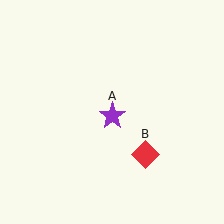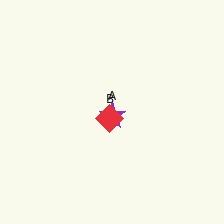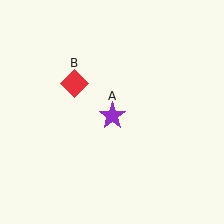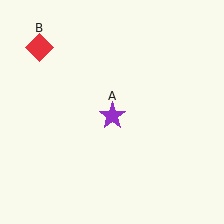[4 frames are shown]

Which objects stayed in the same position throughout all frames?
Purple star (object A) remained stationary.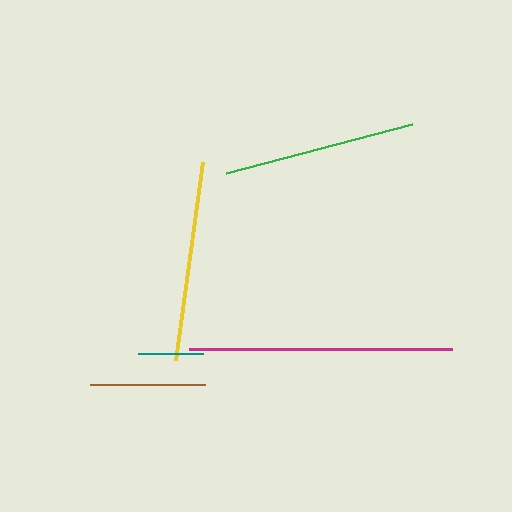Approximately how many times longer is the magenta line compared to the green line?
The magenta line is approximately 1.4 times the length of the green line.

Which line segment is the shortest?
The teal line is the shortest at approximately 65 pixels.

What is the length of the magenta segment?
The magenta segment is approximately 263 pixels long.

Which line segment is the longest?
The magenta line is the longest at approximately 263 pixels.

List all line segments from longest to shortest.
From longest to shortest: magenta, yellow, green, brown, teal.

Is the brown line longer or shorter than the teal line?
The brown line is longer than the teal line.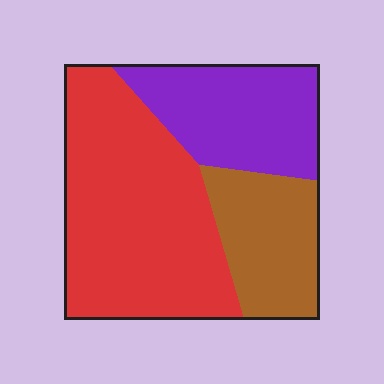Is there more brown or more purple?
Purple.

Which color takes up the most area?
Red, at roughly 50%.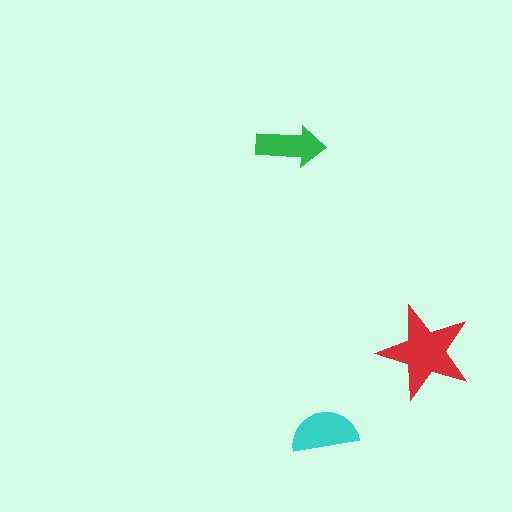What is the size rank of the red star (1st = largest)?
1st.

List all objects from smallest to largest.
The green arrow, the cyan semicircle, the red star.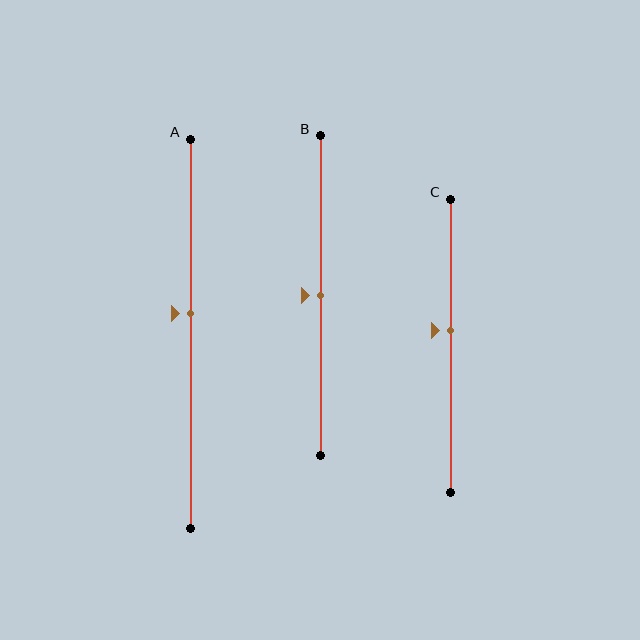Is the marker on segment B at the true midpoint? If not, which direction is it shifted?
Yes, the marker on segment B is at the true midpoint.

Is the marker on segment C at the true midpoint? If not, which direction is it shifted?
No, the marker on segment C is shifted upward by about 5% of the segment length.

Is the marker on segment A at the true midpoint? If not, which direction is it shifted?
No, the marker on segment A is shifted upward by about 5% of the segment length.